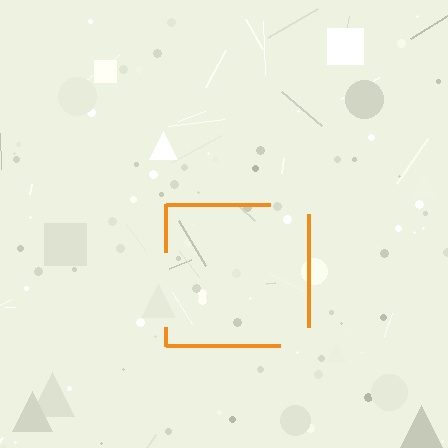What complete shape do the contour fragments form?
The contour fragments form a square.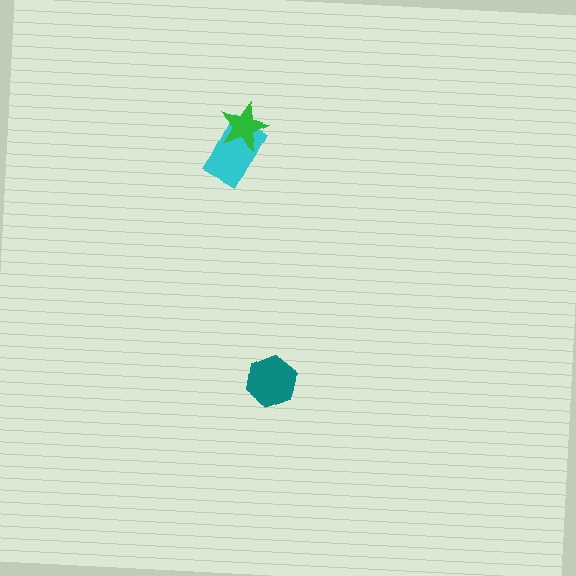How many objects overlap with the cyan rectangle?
1 object overlaps with the cyan rectangle.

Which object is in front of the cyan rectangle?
The green star is in front of the cyan rectangle.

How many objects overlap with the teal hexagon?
0 objects overlap with the teal hexagon.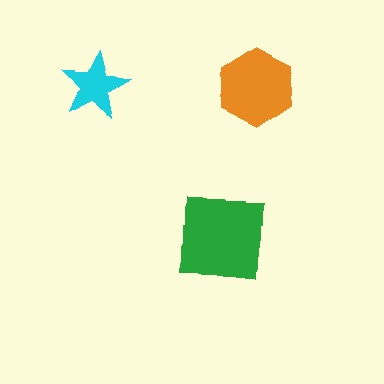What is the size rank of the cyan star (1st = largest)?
3rd.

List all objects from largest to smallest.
The green square, the orange hexagon, the cyan star.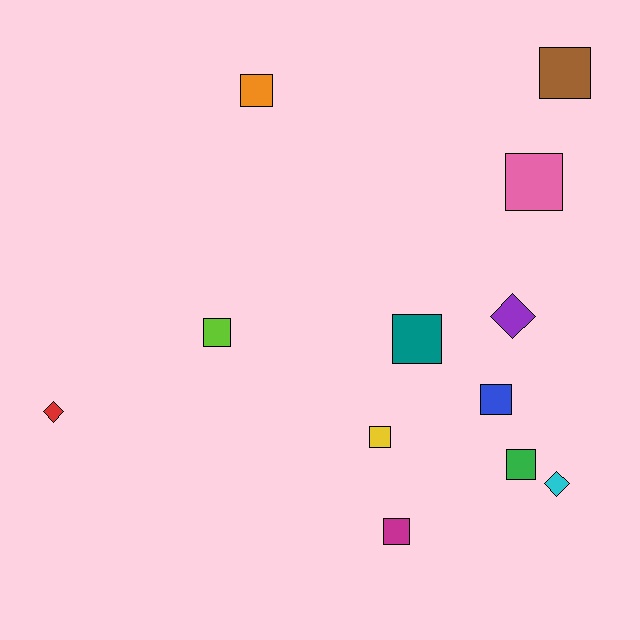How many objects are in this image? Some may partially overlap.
There are 12 objects.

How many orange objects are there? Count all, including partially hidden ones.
There is 1 orange object.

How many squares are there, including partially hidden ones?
There are 9 squares.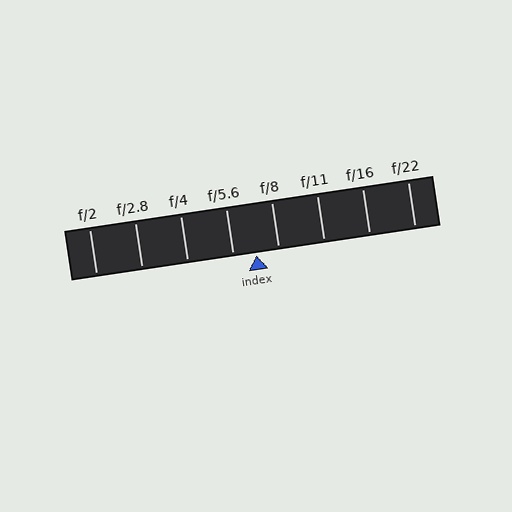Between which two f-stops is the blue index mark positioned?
The index mark is between f/5.6 and f/8.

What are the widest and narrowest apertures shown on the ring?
The widest aperture shown is f/2 and the narrowest is f/22.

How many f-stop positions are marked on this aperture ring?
There are 8 f-stop positions marked.